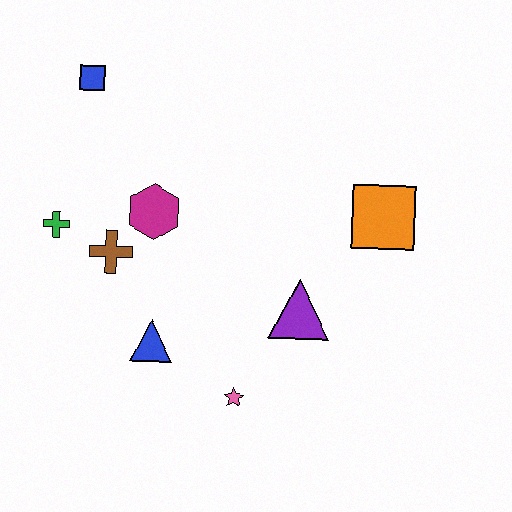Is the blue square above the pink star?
Yes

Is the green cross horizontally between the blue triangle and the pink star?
No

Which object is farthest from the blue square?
The pink star is farthest from the blue square.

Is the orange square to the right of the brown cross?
Yes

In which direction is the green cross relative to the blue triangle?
The green cross is above the blue triangle.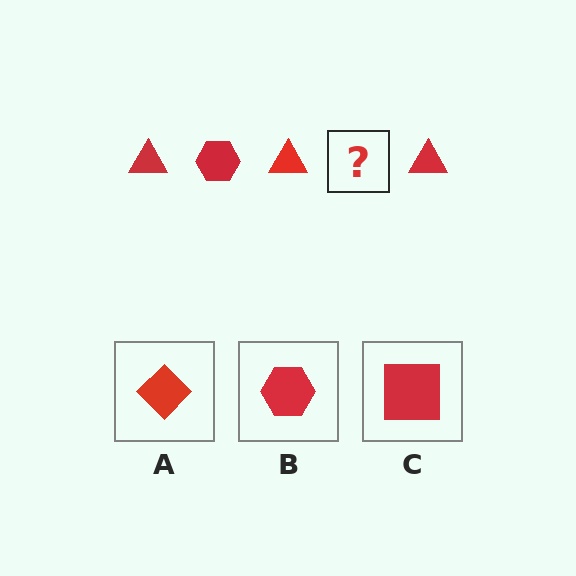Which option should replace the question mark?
Option B.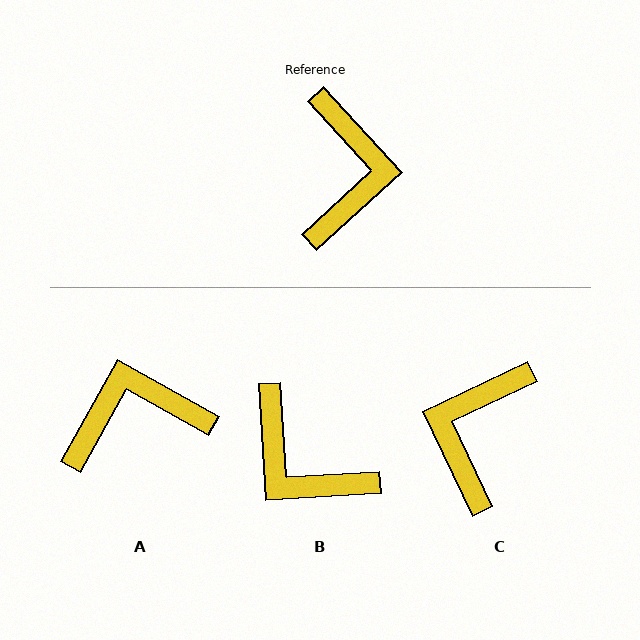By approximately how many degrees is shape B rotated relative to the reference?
Approximately 129 degrees clockwise.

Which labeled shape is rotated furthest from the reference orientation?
C, about 163 degrees away.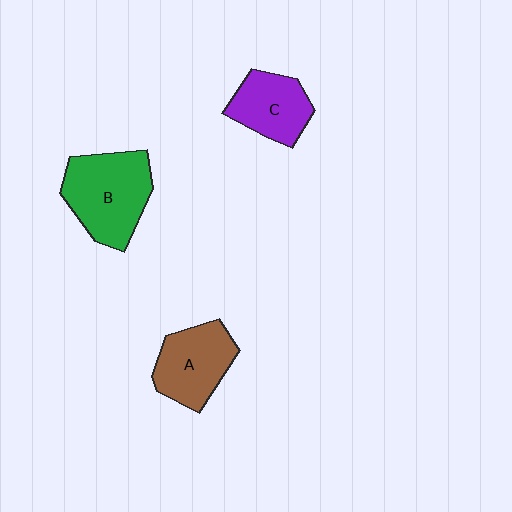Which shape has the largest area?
Shape B (green).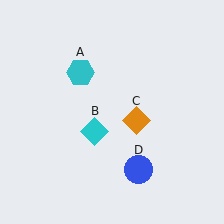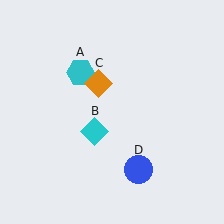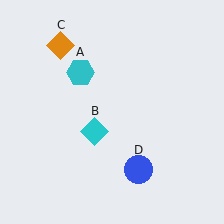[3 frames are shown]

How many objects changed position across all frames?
1 object changed position: orange diamond (object C).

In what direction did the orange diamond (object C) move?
The orange diamond (object C) moved up and to the left.